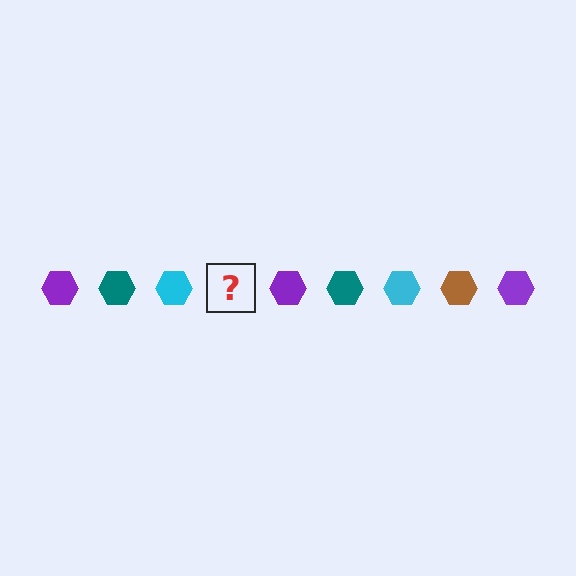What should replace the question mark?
The question mark should be replaced with a brown hexagon.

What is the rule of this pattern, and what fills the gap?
The rule is that the pattern cycles through purple, teal, cyan, brown hexagons. The gap should be filled with a brown hexagon.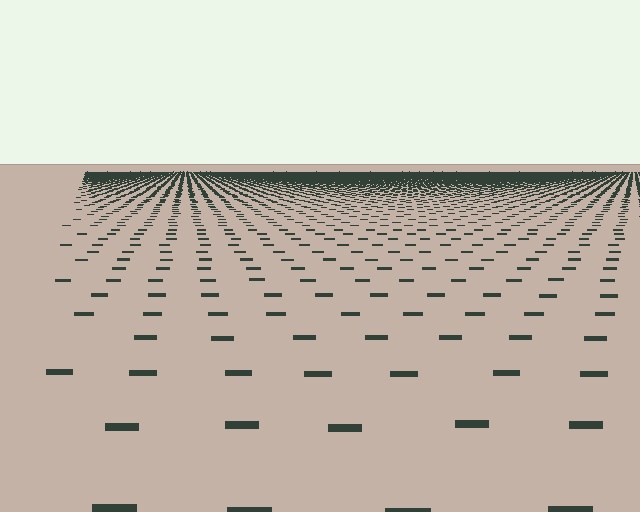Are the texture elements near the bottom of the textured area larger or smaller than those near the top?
Larger. Near the bottom, elements are closer to the viewer and appear at a bigger on-screen size.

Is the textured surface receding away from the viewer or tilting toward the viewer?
The surface is receding away from the viewer. Texture elements get smaller and denser toward the top.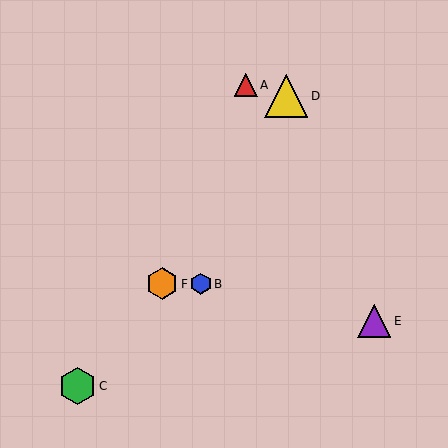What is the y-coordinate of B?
Object B is at y≈284.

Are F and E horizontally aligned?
No, F is at y≈284 and E is at y≈321.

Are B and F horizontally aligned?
Yes, both are at y≈284.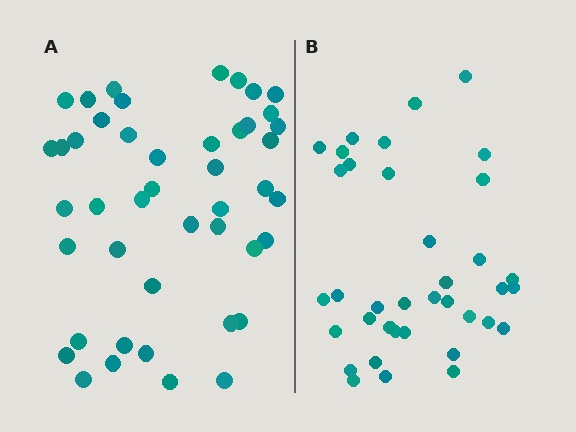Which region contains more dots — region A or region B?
Region A (the left region) has more dots.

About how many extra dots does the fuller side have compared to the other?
Region A has roughly 8 or so more dots than region B.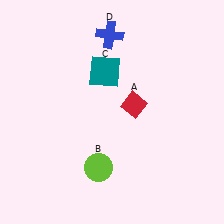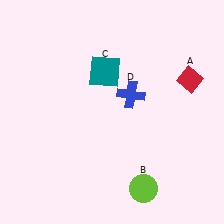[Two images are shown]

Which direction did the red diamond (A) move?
The red diamond (A) moved right.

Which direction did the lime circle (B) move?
The lime circle (B) moved right.